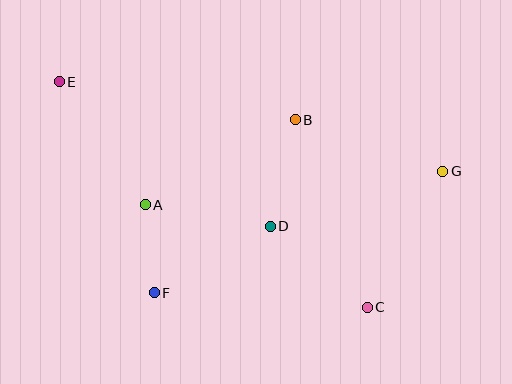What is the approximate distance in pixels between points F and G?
The distance between F and G is approximately 313 pixels.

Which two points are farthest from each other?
Points E and G are farthest from each other.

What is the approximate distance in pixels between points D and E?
The distance between D and E is approximately 255 pixels.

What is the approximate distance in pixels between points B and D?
The distance between B and D is approximately 110 pixels.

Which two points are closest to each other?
Points A and F are closest to each other.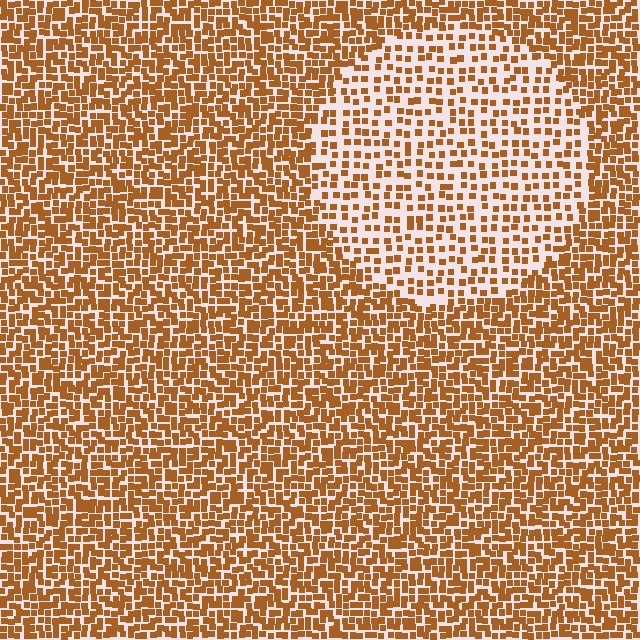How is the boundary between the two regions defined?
The boundary is defined by a change in element density (approximately 2.0x ratio). All elements are the same color, size, and shape.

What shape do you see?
I see a circle.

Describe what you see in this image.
The image contains small brown elements arranged at two different densities. A circle-shaped region is visible where the elements are less densely packed than the surrounding area.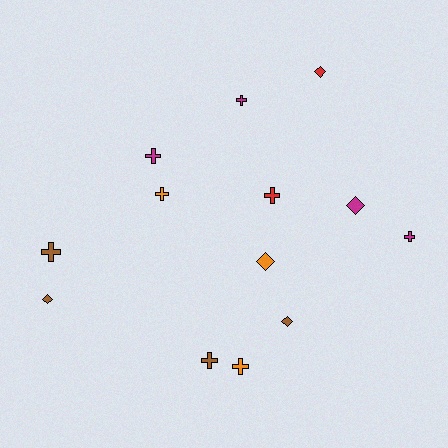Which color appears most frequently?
Magenta, with 4 objects.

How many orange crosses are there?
There are 2 orange crosses.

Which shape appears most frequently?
Cross, with 8 objects.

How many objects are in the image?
There are 13 objects.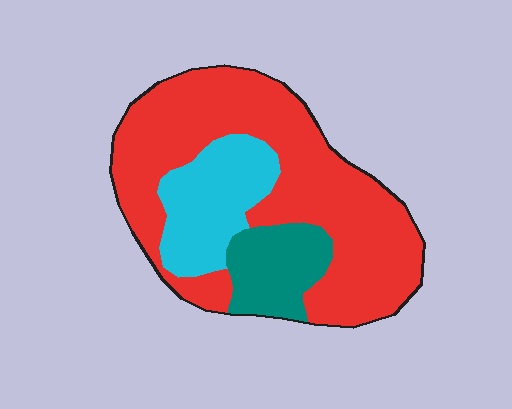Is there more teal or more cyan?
Cyan.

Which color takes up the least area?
Teal, at roughly 15%.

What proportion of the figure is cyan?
Cyan takes up less than a quarter of the figure.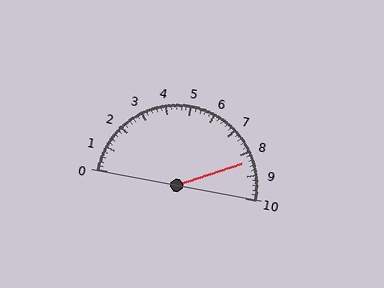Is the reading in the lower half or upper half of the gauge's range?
The reading is in the upper half of the range (0 to 10).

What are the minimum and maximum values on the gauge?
The gauge ranges from 0 to 10.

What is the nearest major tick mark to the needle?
The nearest major tick mark is 8.